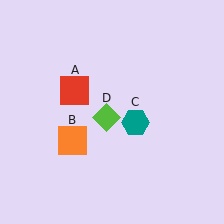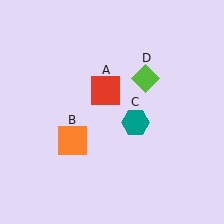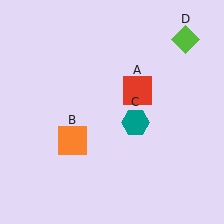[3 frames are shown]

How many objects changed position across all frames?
2 objects changed position: red square (object A), lime diamond (object D).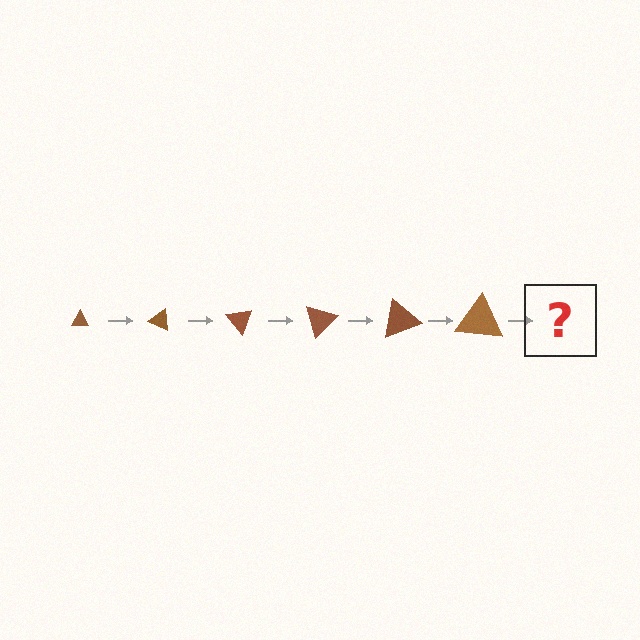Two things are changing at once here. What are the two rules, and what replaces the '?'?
The two rules are that the triangle grows larger each step and it rotates 25 degrees each step. The '?' should be a triangle, larger than the previous one and rotated 150 degrees from the start.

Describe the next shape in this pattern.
It should be a triangle, larger than the previous one and rotated 150 degrees from the start.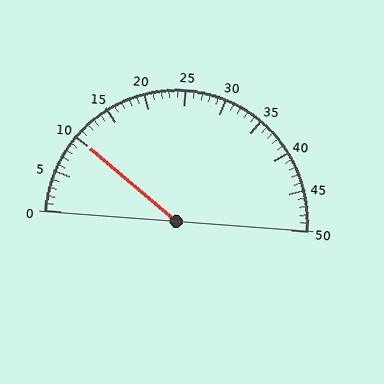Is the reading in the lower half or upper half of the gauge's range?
The reading is in the lower half of the range (0 to 50).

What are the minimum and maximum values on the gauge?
The gauge ranges from 0 to 50.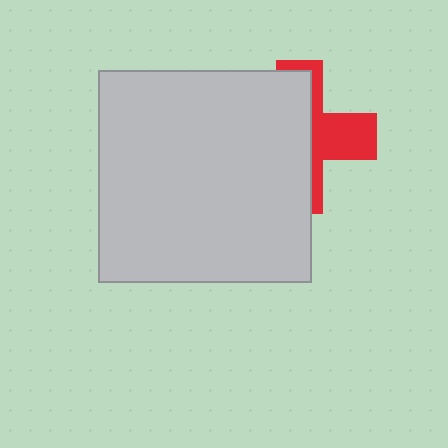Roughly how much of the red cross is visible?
A small part of it is visible (roughly 38%).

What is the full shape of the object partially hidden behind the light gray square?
The partially hidden object is a red cross.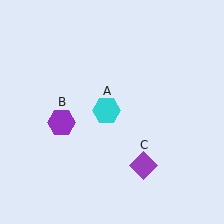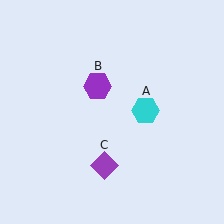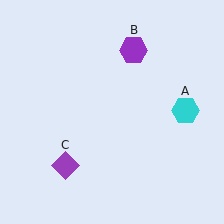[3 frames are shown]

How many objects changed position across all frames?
3 objects changed position: cyan hexagon (object A), purple hexagon (object B), purple diamond (object C).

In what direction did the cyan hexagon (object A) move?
The cyan hexagon (object A) moved right.